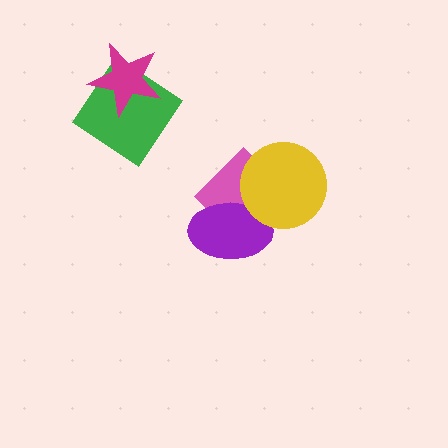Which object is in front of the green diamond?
The magenta star is in front of the green diamond.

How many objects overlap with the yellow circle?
2 objects overlap with the yellow circle.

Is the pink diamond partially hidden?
Yes, it is partially covered by another shape.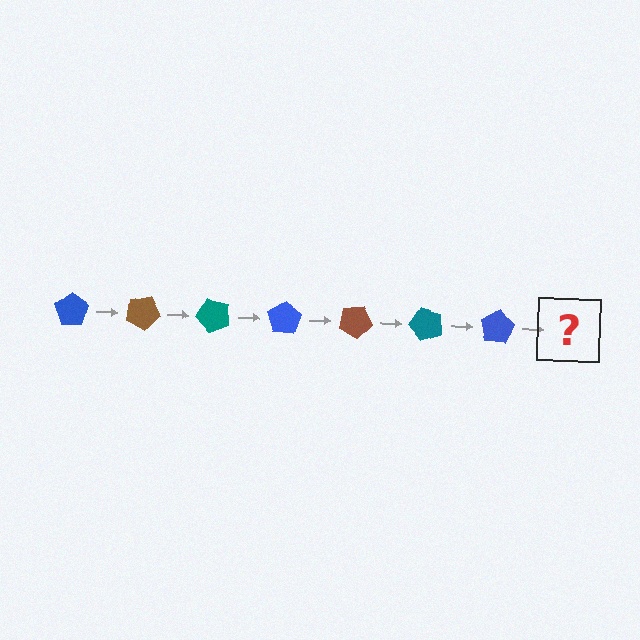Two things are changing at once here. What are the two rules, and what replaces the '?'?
The two rules are that it rotates 25 degrees each step and the color cycles through blue, brown, and teal. The '?' should be a brown pentagon, rotated 175 degrees from the start.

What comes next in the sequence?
The next element should be a brown pentagon, rotated 175 degrees from the start.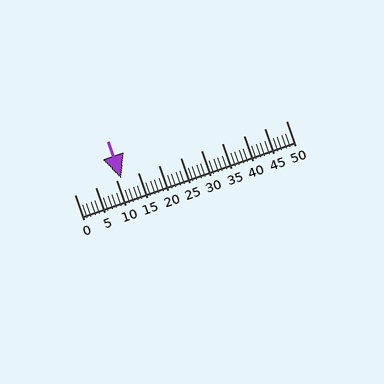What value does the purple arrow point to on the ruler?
The purple arrow points to approximately 11.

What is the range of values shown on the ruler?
The ruler shows values from 0 to 50.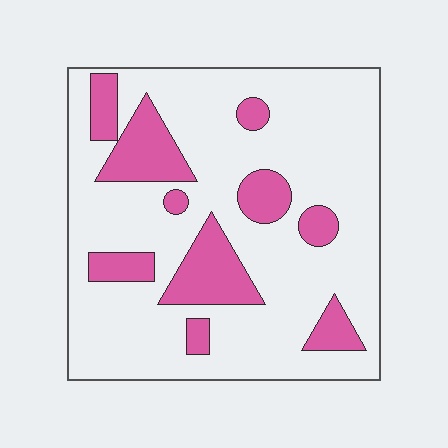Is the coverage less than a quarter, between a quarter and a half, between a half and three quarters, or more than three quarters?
Less than a quarter.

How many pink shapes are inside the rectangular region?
10.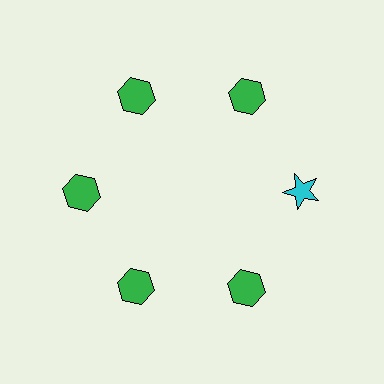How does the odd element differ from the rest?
It differs in both color (cyan instead of green) and shape (star instead of hexagon).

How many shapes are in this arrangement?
There are 6 shapes arranged in a ring pattern.